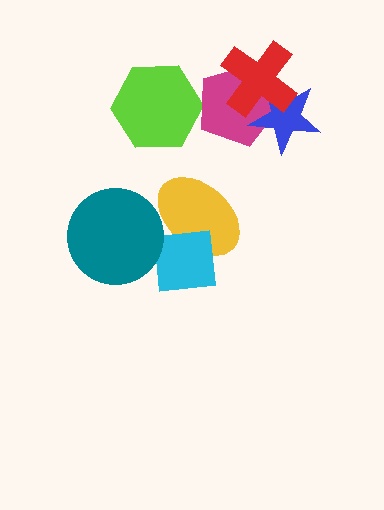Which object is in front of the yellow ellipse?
The cyan square is in front of the yellow ellipse.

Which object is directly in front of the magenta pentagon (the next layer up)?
The blue star is directly in front of the magenta pentagon.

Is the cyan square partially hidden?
Yes, it is partially covered by another shape.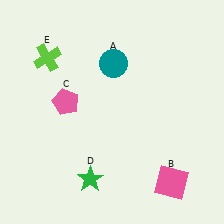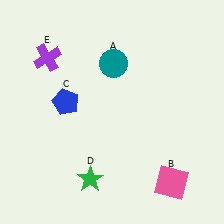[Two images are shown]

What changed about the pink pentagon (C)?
In Image 1, C is pink. In Image 2, it changed to blue.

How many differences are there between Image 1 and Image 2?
There are 2 differences between the two images.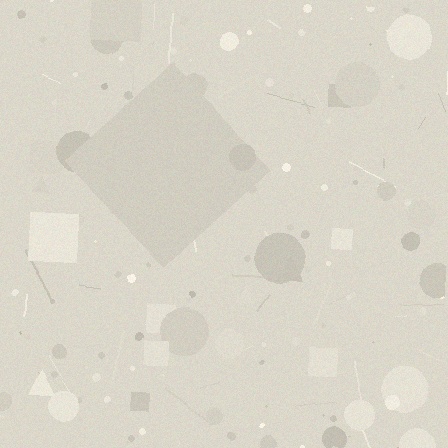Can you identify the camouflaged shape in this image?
The camouflaged shape is a diamond.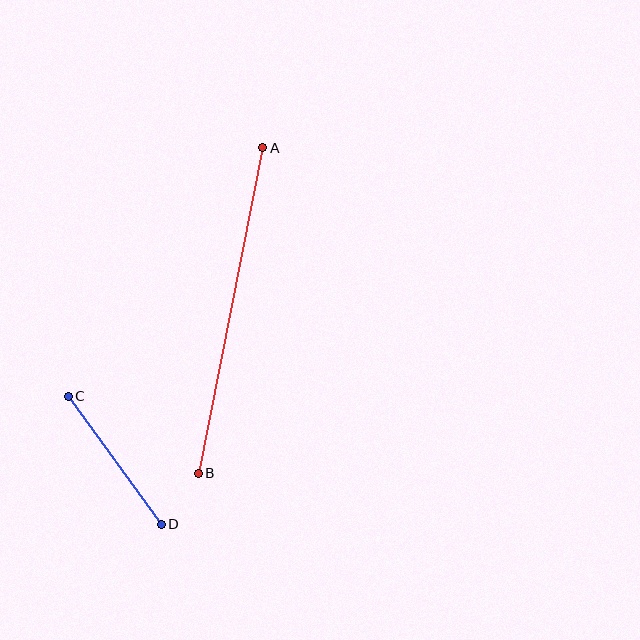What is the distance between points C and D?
The distance is approximately 158 pixels.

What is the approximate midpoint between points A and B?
The midpoint is at approximately (231, 310) pixels.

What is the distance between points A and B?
The distance is approximately 332 pixels.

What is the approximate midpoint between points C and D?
The midpoint is at approximately (115, 460) pixels.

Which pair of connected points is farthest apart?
Points A and B are farthest apart.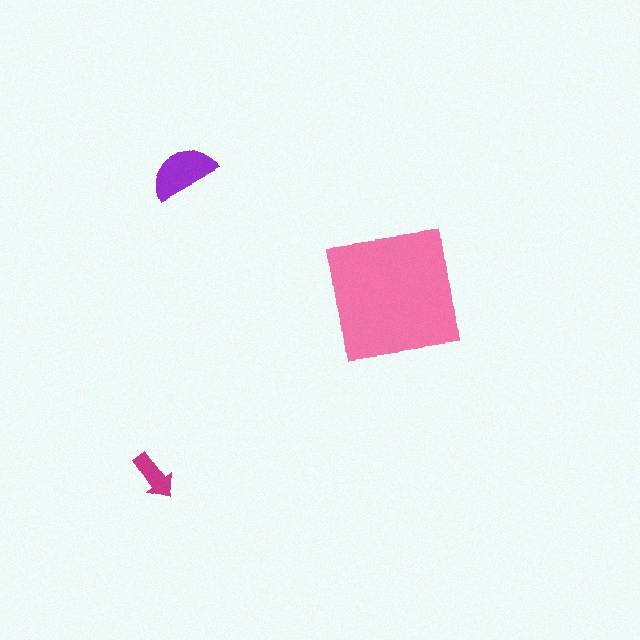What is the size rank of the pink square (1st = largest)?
1st.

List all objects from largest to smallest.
The pink square, the purple semicircle, the magenta arrow.